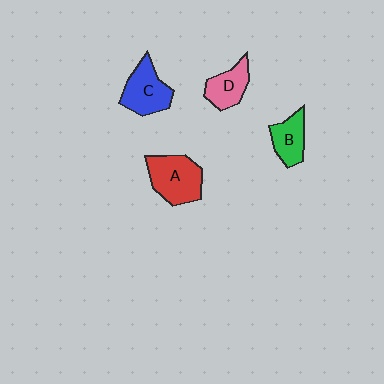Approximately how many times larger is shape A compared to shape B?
Approximately 1.5 times.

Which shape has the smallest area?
Shape B (green).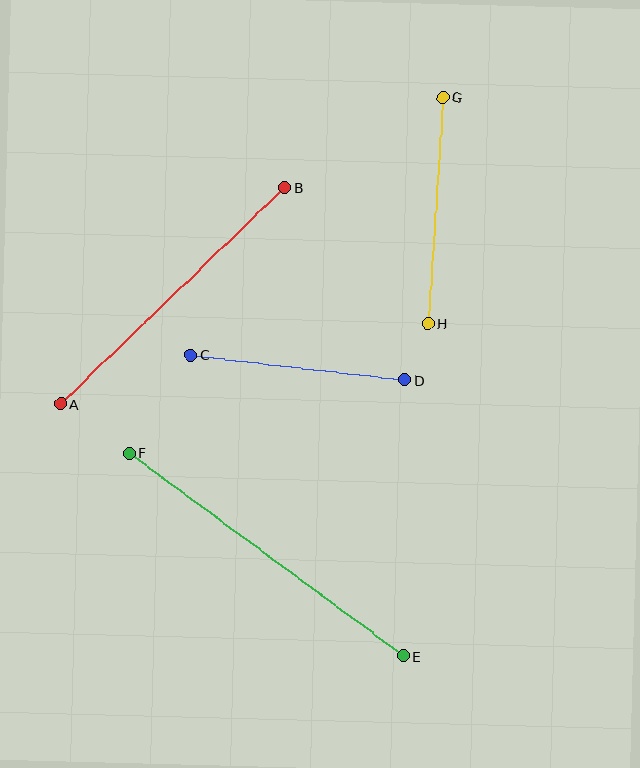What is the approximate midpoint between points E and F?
The midpoint is at approximately (266, 555) pixels.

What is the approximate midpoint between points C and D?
The midpoint is at approximately (298, 367) pixels.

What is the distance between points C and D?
The distance is approximately 215 pixels.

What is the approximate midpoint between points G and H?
The midpoint is at approximately (435, 211) pixels.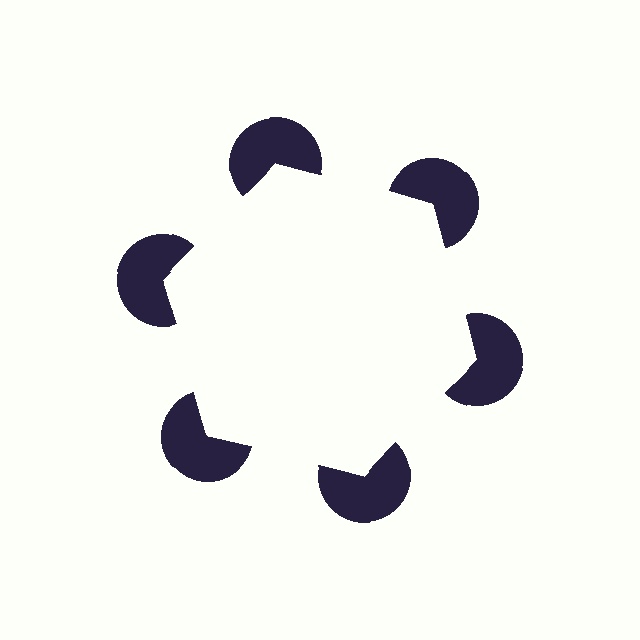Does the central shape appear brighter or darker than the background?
It typically appears slightly brighter than the background, even though no actual brightness change is drawn.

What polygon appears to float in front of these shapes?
An illusory hexagon — its edges are inferred from the aligned wedge cuts in the pac-man discs, not physically drawn.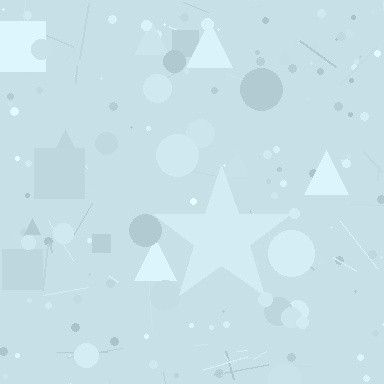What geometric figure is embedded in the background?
A star is embedded in the background.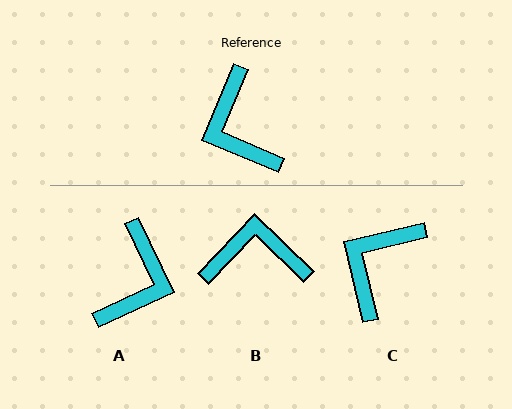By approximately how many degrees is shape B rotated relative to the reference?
Approximately 111 degrees clockwise.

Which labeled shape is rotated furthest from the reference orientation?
A, about 138 degrees away.